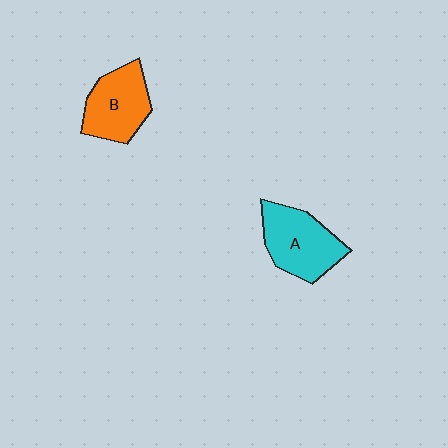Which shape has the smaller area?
Shape B (orange).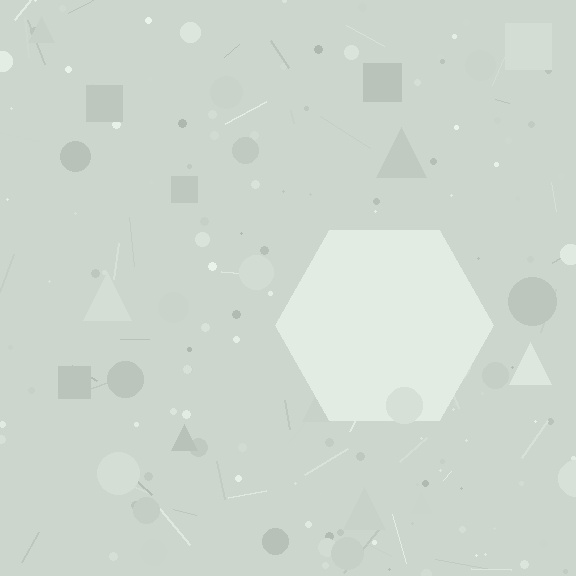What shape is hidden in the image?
A hexagon is hidden in the image.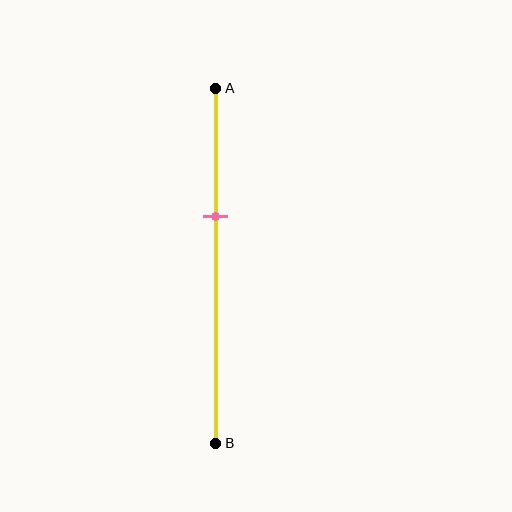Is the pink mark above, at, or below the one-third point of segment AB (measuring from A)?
The pink mark is approximately at the one-third point of segment AB.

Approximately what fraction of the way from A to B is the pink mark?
The pink mark is approximately 35% of the way from A to B.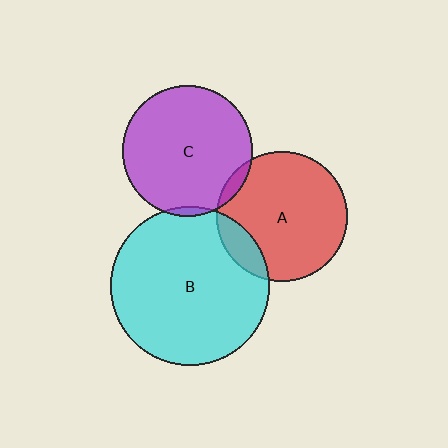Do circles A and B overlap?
Yes.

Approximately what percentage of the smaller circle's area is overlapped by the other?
Approximately 15%.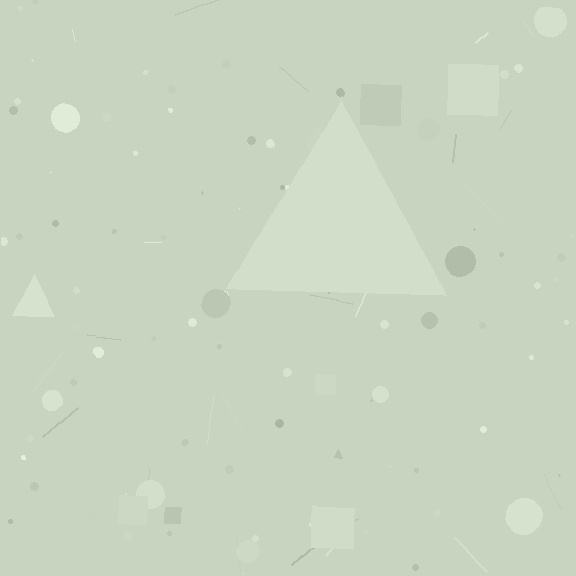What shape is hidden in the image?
A triangle is hidden in the image.